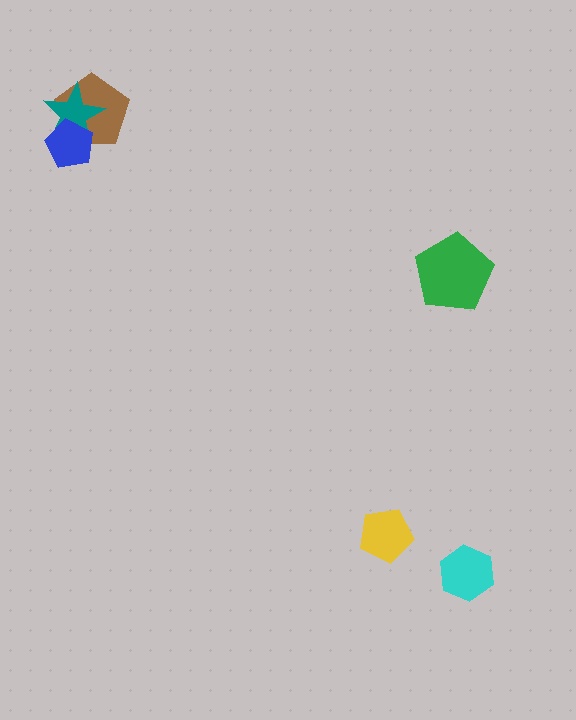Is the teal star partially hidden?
Yes, it is partially covered by another shape.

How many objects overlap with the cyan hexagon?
0 objects overlap with the cyan hexagon.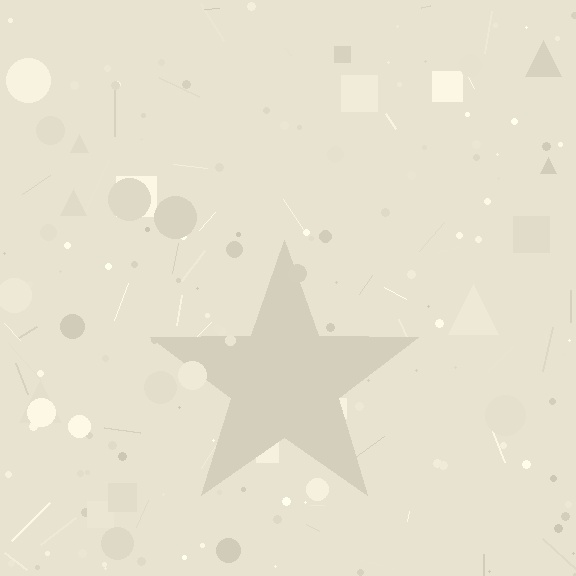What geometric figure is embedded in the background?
A star is embedded in the background.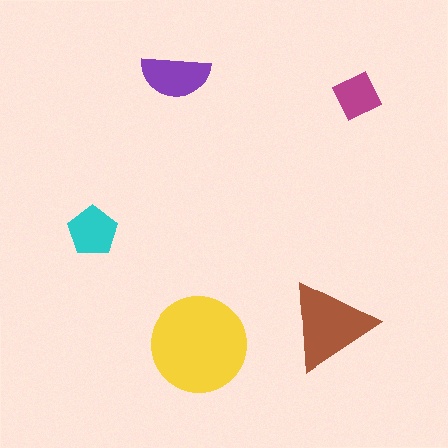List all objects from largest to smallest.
The yellow circle, the brown triangle, the purple semicircle, the cyan pentagon, the magenta diamond.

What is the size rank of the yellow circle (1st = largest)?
1st.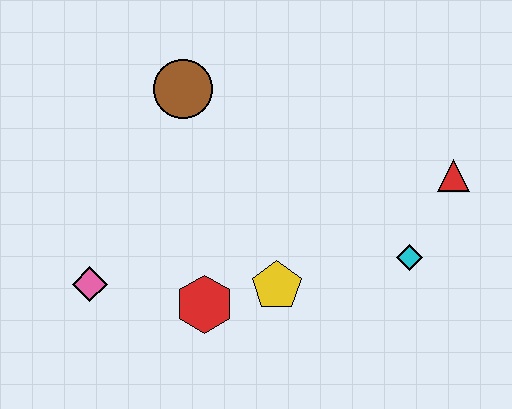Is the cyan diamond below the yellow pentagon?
No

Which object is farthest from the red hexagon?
The red triangle is farthest from the red hexagon.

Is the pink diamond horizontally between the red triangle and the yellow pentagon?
No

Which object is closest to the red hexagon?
The yellow pentagon is closest to the red hexagon.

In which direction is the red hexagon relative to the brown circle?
The red hexagon is below the brown circle.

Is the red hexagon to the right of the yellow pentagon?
No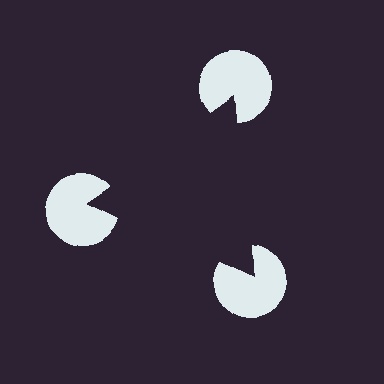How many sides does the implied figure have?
3 sides.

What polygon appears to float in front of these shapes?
An illusory triangle — its edges are inferred from the aligned wedge cuts in the pac-man discs, not physically drawn.